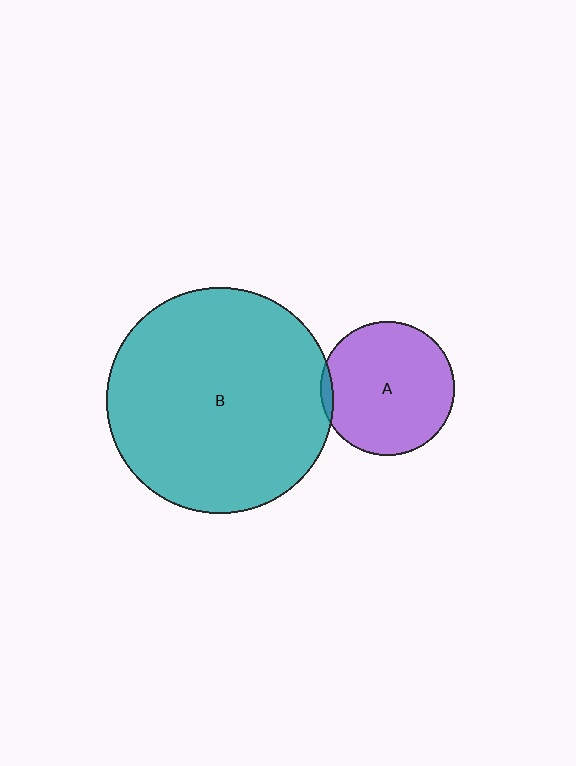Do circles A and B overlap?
Yes.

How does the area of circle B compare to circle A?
Approximately 2.8 times.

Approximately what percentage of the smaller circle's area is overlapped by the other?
Approximately 5%.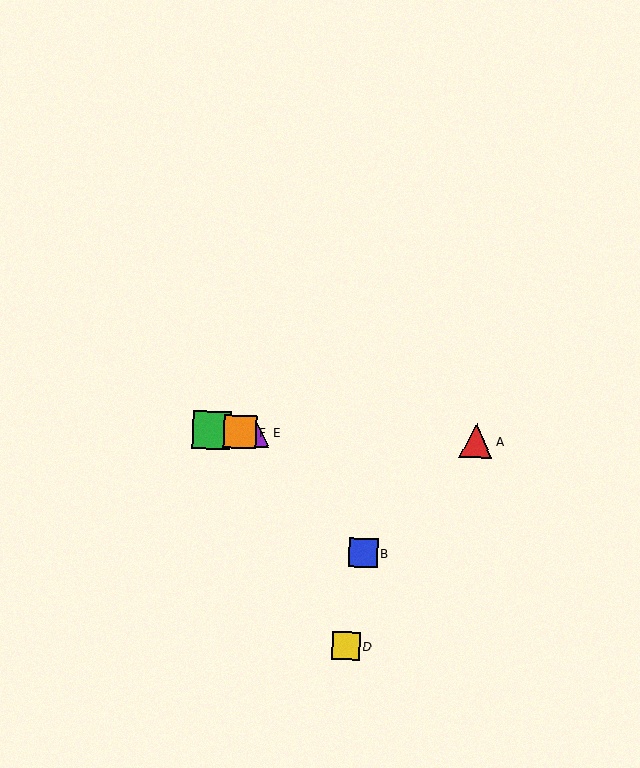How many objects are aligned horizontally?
4 objects (A, C, E, F) are aligned horizontally.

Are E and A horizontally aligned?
Yes, both are at y≈432.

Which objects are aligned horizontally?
Objects A, C, E, F are aligned horizontally.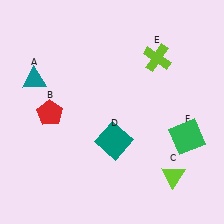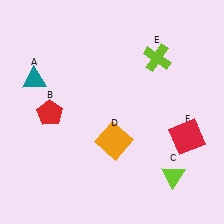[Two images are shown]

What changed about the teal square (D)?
In Image 1, D is teal. In Image 2, it changed to orange.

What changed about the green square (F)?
In Image 1, F is green. In Image 2, it changed to red.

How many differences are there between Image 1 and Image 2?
There are 2 differences between the two images.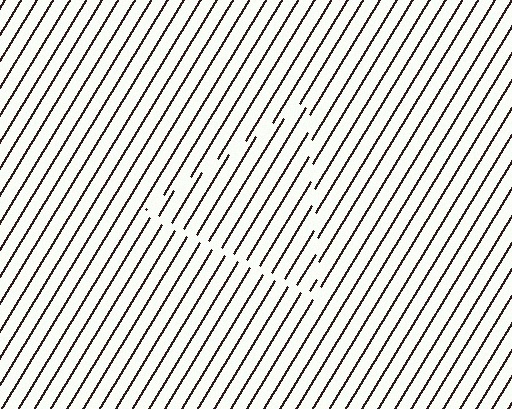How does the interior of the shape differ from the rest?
The interior of the shape contains the same grating, shifted by half a period — the contour is defined by the phase discontinuity where line-ends from the inner and outer gratings abut.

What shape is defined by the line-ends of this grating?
An illusory triangle. The interior of the shape contains the same grating, shifted by half a period — the contour is defined by the phase discontinuity where line-ends from the inner and outer gratings abut.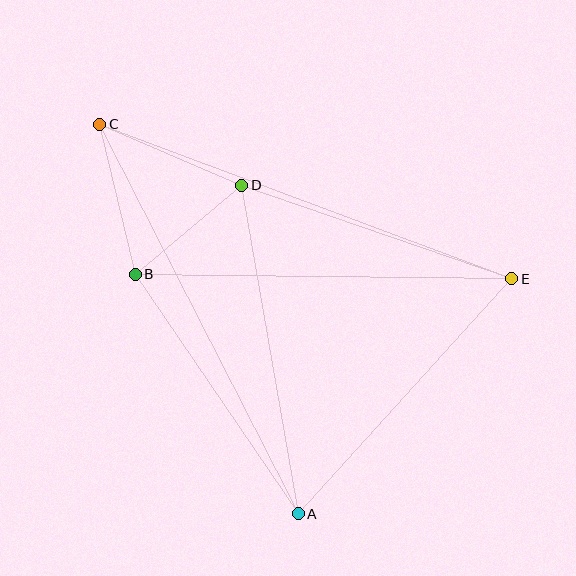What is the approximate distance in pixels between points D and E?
The distance between D and E is approximately 286 pixels.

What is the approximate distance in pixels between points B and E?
The distance between B and E is approximately 376 pixels.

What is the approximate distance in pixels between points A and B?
The distance between A and B is approximately 290 pixels.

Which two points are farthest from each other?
Points C and E are farthest from each other.